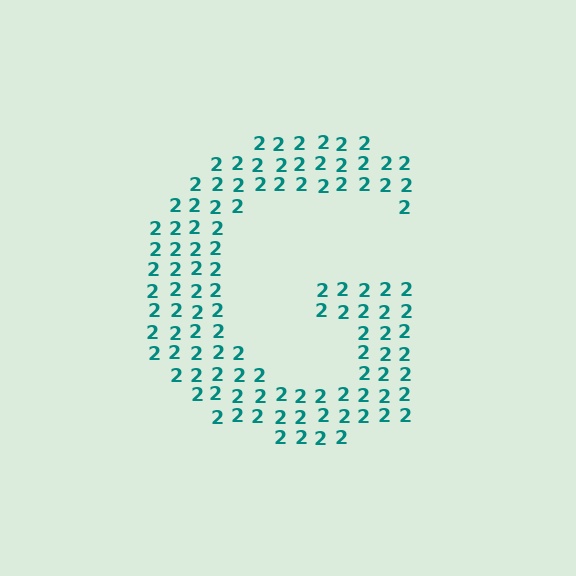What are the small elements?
The small elements are digit 2's.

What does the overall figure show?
The overall figure shows the letter G.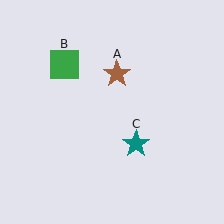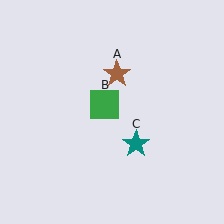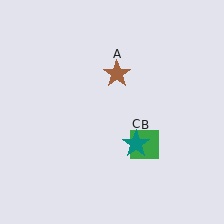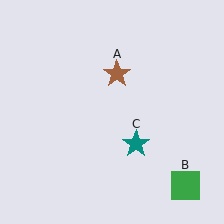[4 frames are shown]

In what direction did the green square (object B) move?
The green square (object B) moved down and to the right.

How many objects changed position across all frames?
1 object changed position: green square (object B).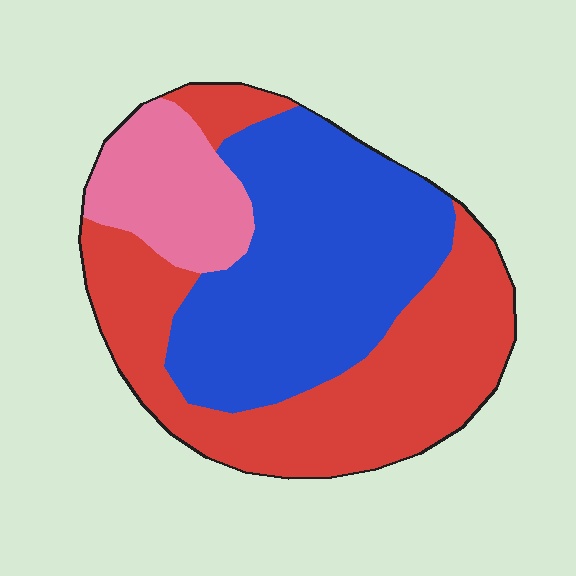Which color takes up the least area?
Pink, at roughly 15%.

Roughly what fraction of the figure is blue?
Blue covers 42% of the figure.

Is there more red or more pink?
Red.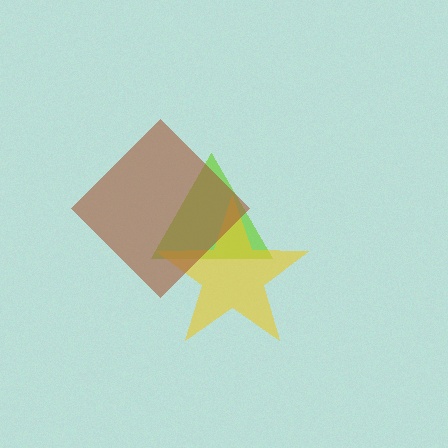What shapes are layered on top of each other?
The layered shapes are: a lime triangle, a yellow star, a brown diamond.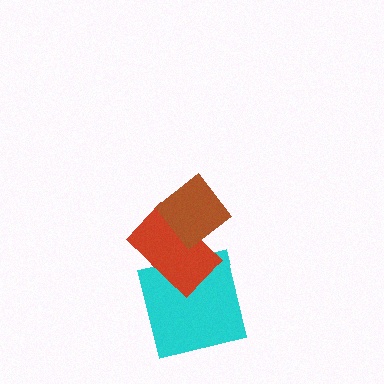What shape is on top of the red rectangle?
The brown diamond is on top of the red rectangle.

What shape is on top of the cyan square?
The red rectangle is on top of the cyan square.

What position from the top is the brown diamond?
The brown diamond is 1st from the top.